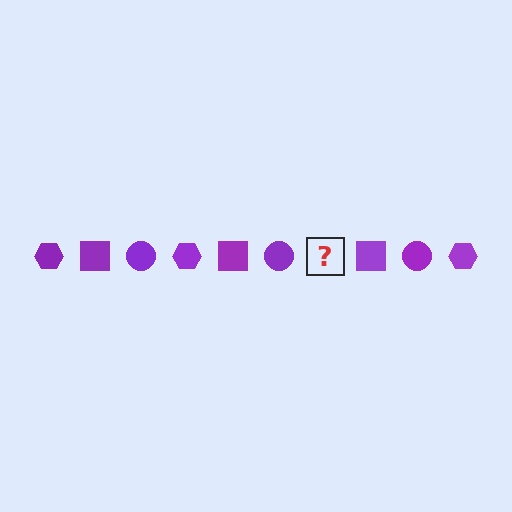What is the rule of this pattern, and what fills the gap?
The rule is that the pattern cycles through hexagon, square, circle shapes in purple. The gap should be filled with a purple hexagon.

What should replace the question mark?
The question mark should be replaced with a purple hexagon.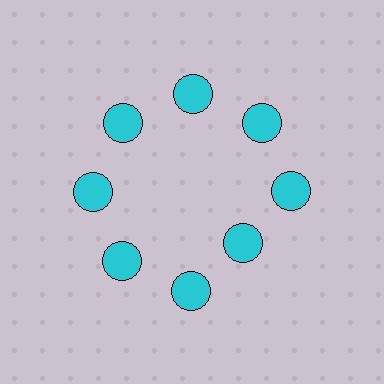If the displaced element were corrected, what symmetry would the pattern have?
It would have 8-fold rotational symmetry — the pattern would map onto itself every 45 degrees.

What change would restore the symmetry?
The symmetry would be restored by moving it outward, back onto the ring so that all 8 circles sit at equal angles and equal distance from the center.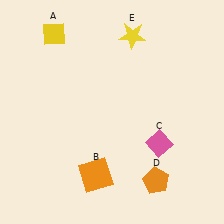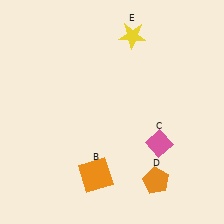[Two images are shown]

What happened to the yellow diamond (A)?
The yellow diamond (A) was removed in Image 2. It was in the top-left area of Image 1.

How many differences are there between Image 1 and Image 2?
There is 1 difference between the two images.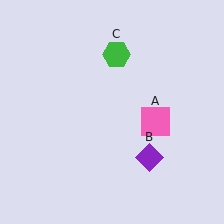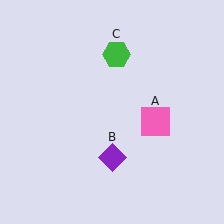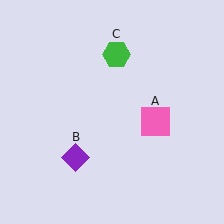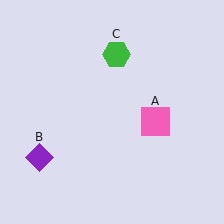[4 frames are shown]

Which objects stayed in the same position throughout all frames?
Pink square (object A) and green hexagon (object C) remained stationary.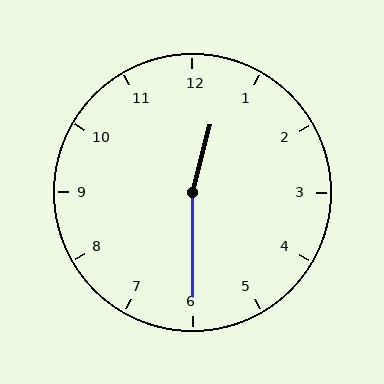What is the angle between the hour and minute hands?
Approximately 165 degrees.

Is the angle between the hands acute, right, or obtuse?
It is obtuse.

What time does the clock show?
12:30.